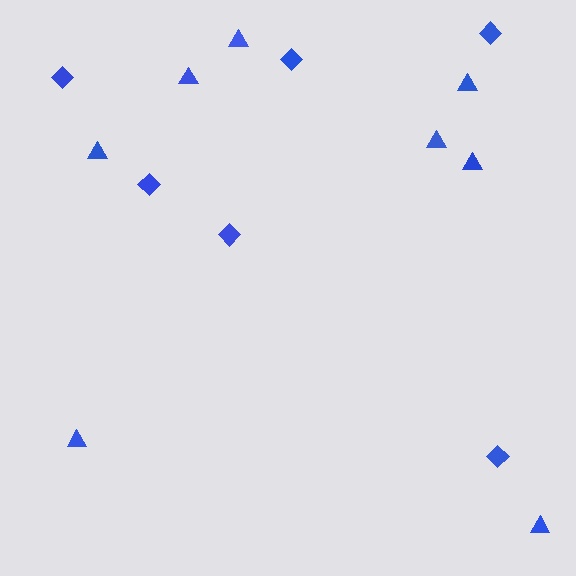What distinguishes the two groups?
There are 2 groups: one group of triangles (8) and one group of diamonds (6).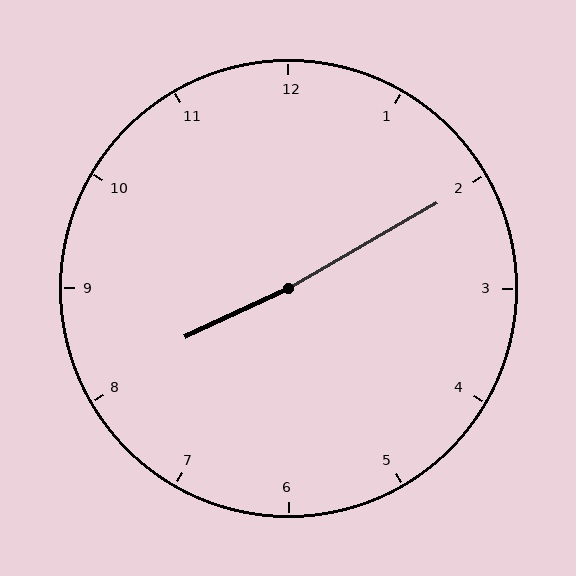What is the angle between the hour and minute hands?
Approximately 175 degrees.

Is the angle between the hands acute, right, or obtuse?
It is obtuse.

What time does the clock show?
8:10.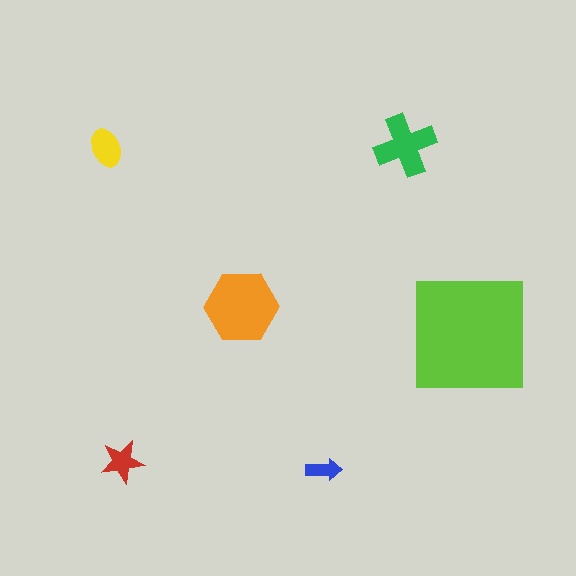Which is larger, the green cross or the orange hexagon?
The orange hexagon.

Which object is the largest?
The lime square.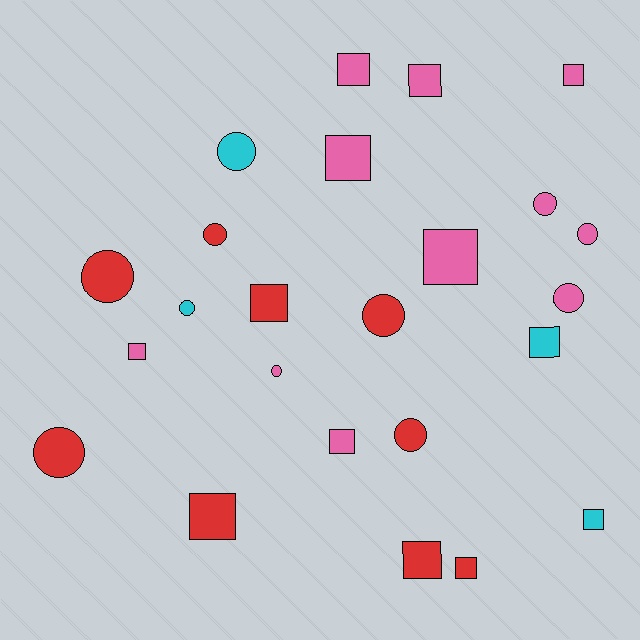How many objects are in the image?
There are 24 objects.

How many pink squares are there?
There are 7 pink squares.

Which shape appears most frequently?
Square, with 13 objects.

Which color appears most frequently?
Pink, with 11 objects.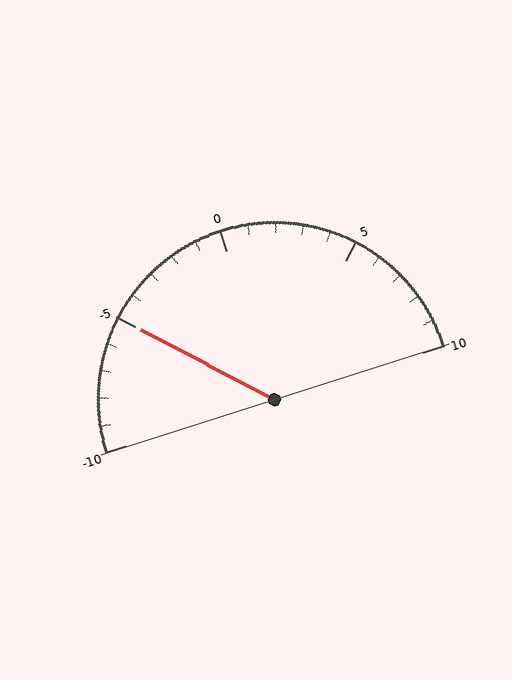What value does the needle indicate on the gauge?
The needle indicates approximately -5.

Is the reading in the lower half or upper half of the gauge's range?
The reading is in the lower half of the range (-10 to 10).